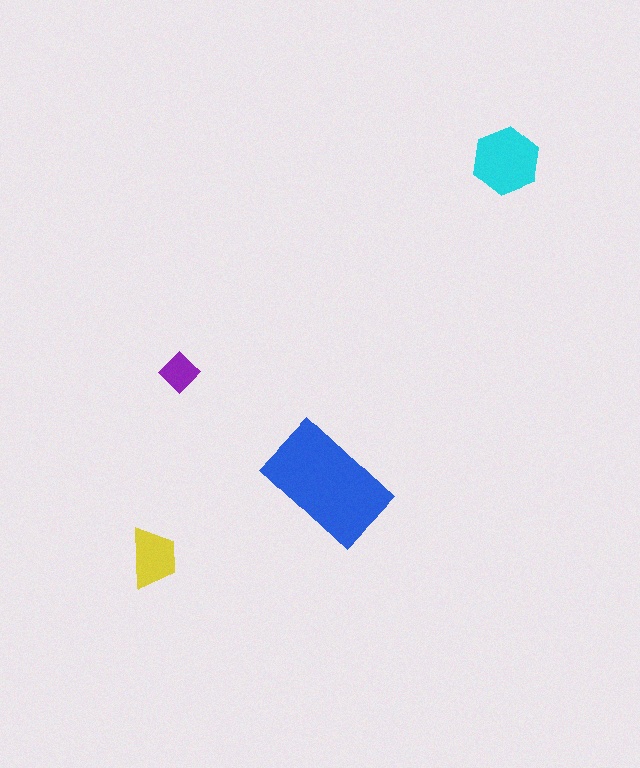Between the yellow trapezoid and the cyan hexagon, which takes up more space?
The cyan hexagon.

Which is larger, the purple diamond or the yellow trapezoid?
The yellow trapezoid.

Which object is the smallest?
The purple diamond.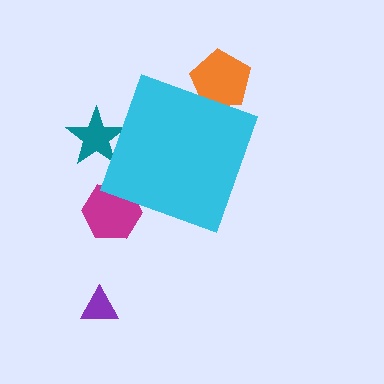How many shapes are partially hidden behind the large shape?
3 shapes are partially hidden.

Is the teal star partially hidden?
Yes, the teal star is partially hidden behind the cyan diamond.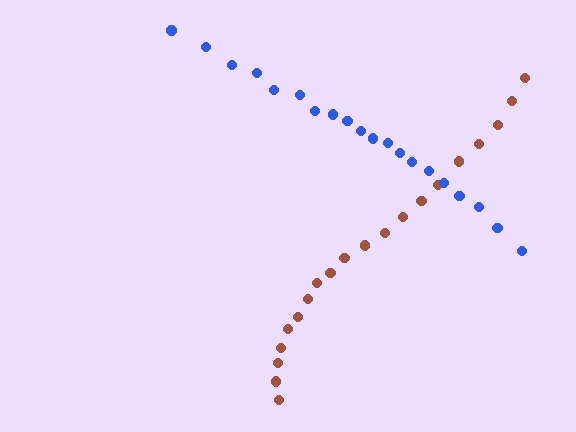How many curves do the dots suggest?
There are 2 distinct paths.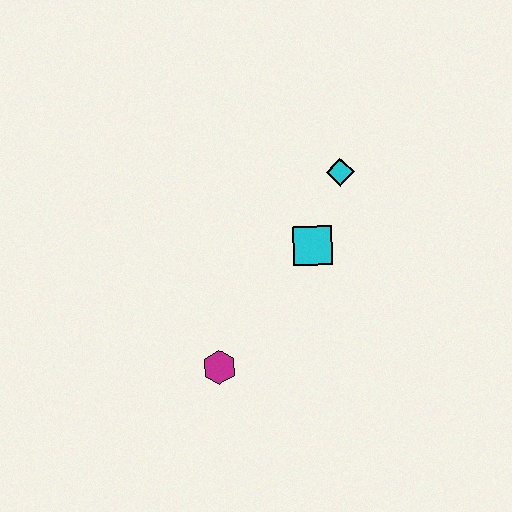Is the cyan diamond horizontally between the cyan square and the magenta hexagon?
No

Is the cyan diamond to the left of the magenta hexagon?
No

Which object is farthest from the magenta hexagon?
The cyan diamond is farthest from the magenta hexagon.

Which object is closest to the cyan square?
The cyan diamond is closest to the cyan square.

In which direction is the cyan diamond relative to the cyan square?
The cyan diamond is above the cyan square.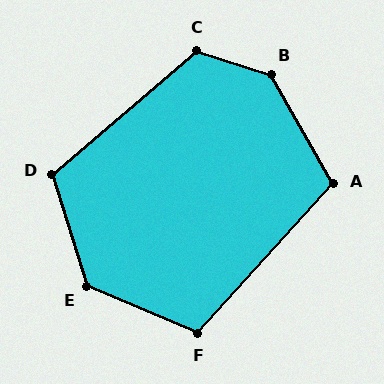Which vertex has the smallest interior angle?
A, at approximately 108 degrees.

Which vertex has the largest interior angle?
B, at approximately 138 degrees.